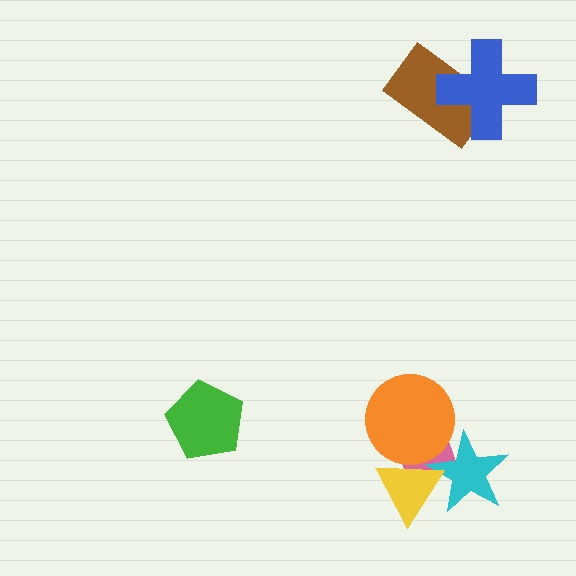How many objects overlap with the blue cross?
1 object overlaps with the blue cross.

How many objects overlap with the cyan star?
3 objects overlap with the cyan star.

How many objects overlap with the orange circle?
3 objects overlap with the orange circle.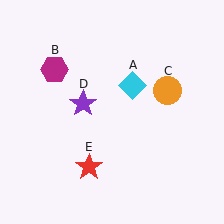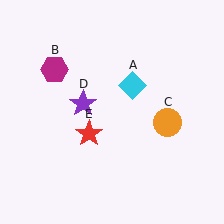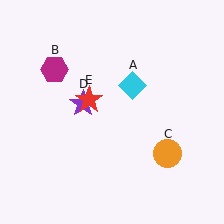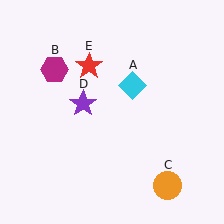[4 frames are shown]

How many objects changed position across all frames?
2 objects changed position: orange circle (object C), red star (object E).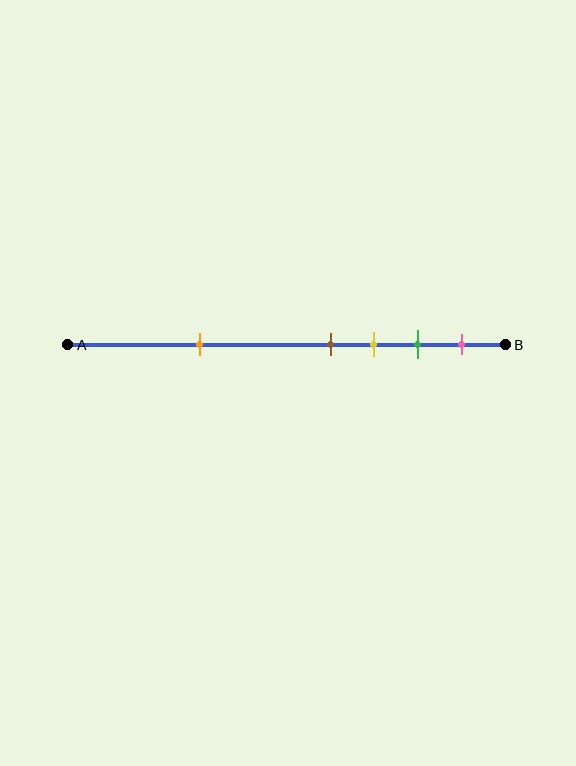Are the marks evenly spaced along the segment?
No, the marks are not evenly spaced.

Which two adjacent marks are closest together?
The brown and yellow marks are the closest adjacent pair.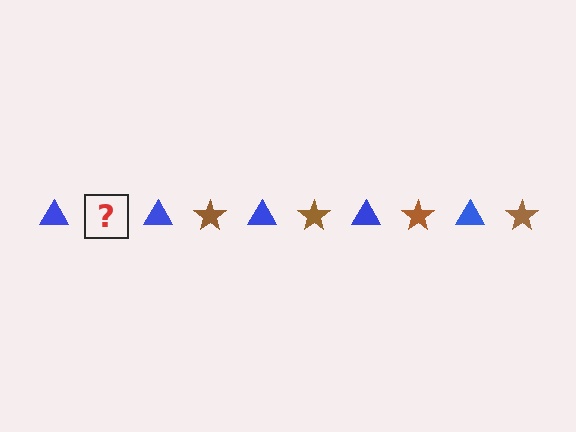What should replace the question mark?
The question mark should be replaced with a brown star.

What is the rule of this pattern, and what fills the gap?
The rule is that the pattern alternates between blue triangle and brown star. The gap should be filled with a brown star.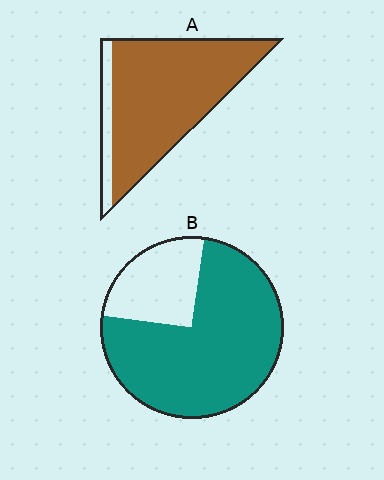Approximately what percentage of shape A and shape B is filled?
A is approximately 85% and B is approximately 75%.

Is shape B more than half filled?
Yes.